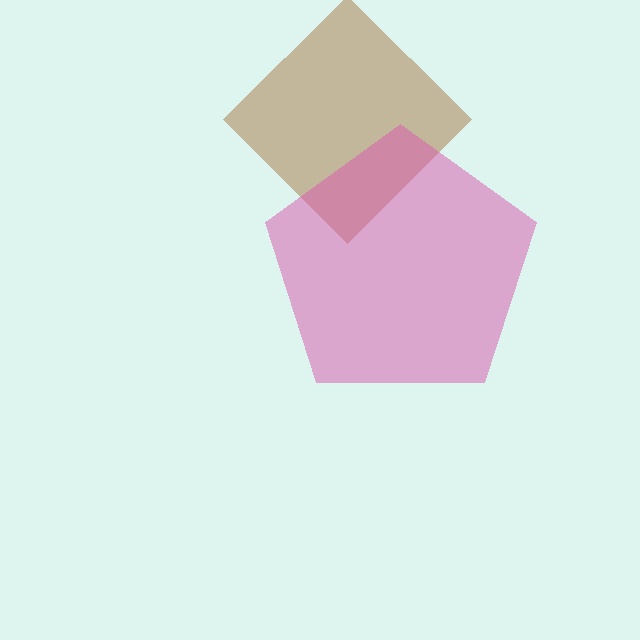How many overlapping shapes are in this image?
There are 2 overlapping shapes in the image.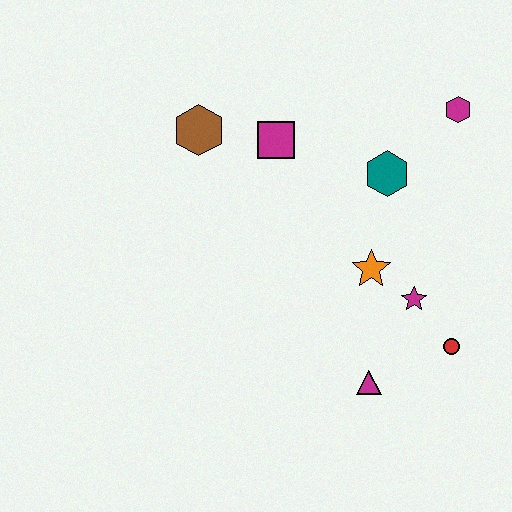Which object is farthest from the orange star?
The brown hexagon is farthest from the orange star.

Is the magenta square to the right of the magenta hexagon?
No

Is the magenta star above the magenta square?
No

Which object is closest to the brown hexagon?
The magenta square is closest to the brown hexagon.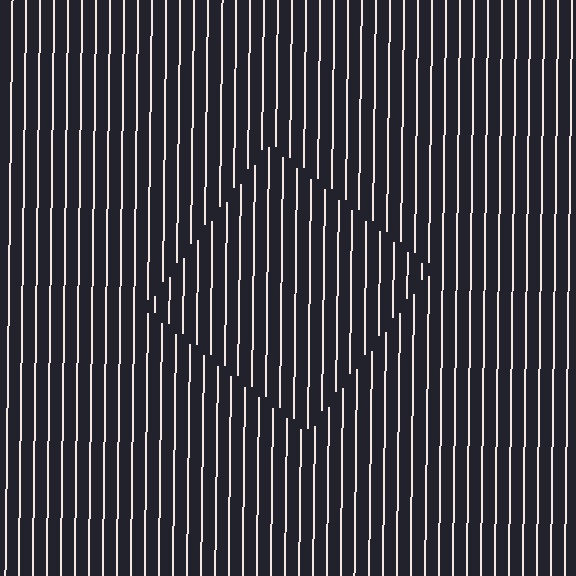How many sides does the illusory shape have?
4 sides — the line-ends trace a square.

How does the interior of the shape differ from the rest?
The interior of the shape contains the same grating, shifted by half a period — the contour is defined by the phase discontinuity where line-ends from the inner and outer gratings abut.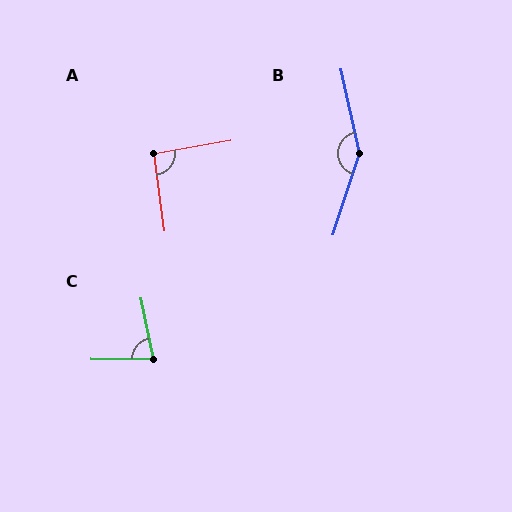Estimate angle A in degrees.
Approximately 92 degrees.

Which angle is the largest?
B, at approximately 150 degrees.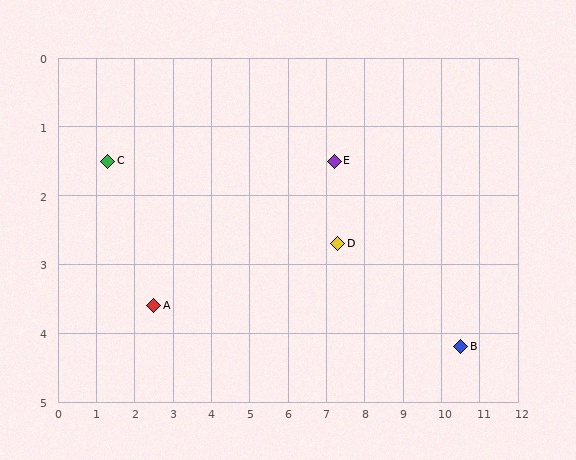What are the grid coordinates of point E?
Point E is at approximately (7.2, 1.5).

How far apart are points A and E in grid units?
Points A and E are about 5.1 grid units apart.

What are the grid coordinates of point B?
Point B is at approximately (10.5, 4.2).